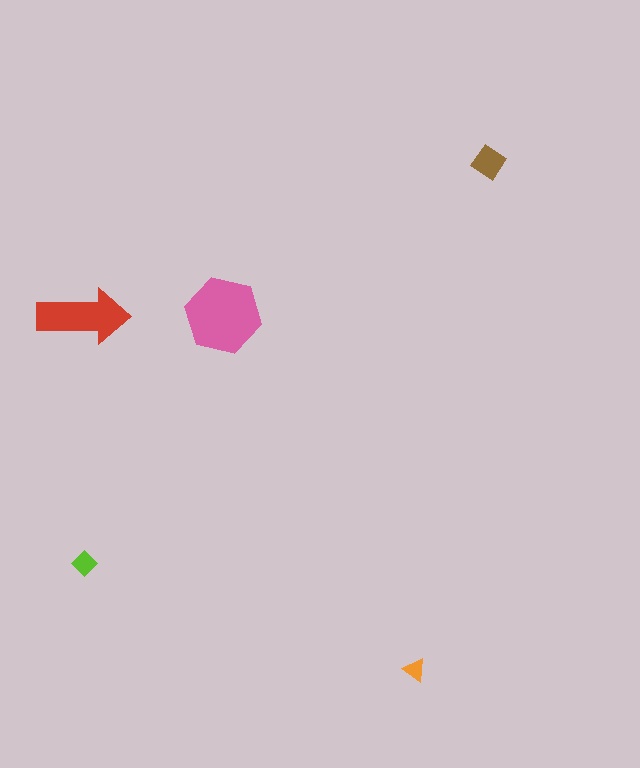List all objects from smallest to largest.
The orange triangle, the lime diamond, the brown diamond, the red arrow, the pink hexagon.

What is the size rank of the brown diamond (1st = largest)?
3rd.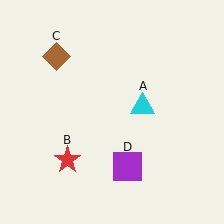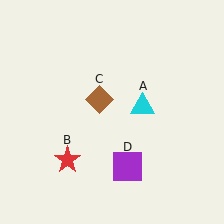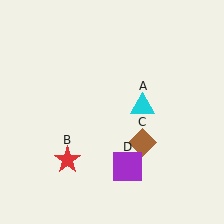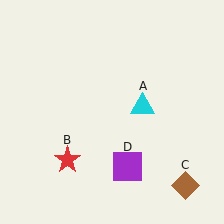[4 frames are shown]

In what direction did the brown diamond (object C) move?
The brown diamond (object C) moved down and to the right.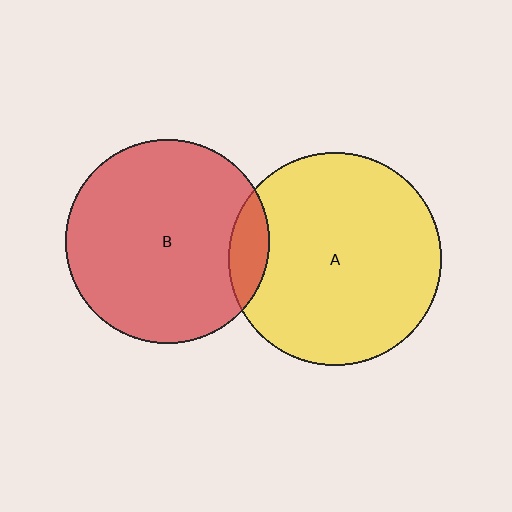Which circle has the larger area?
Circle A (yellow).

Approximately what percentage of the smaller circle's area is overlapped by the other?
Approximately 10%.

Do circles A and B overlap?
Yes.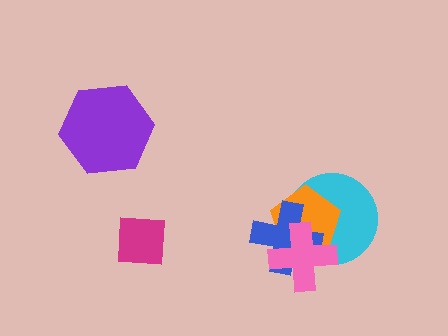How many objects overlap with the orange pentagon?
3 objects overlap with the orange pentagon.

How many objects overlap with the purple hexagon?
0 objects overlap with the purple hexagon.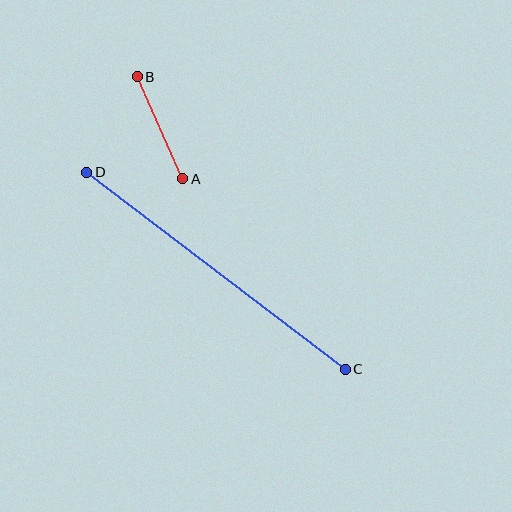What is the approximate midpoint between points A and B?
The midpoint is at approximately (160, 128) pixels.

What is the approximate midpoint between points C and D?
The midpoint is at approximately (216, 271) pixels.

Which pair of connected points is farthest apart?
Points C and D are farthest apart.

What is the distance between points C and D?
The distance is approximately 325 pixels.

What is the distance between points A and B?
The distance is approximately 112 pixels.